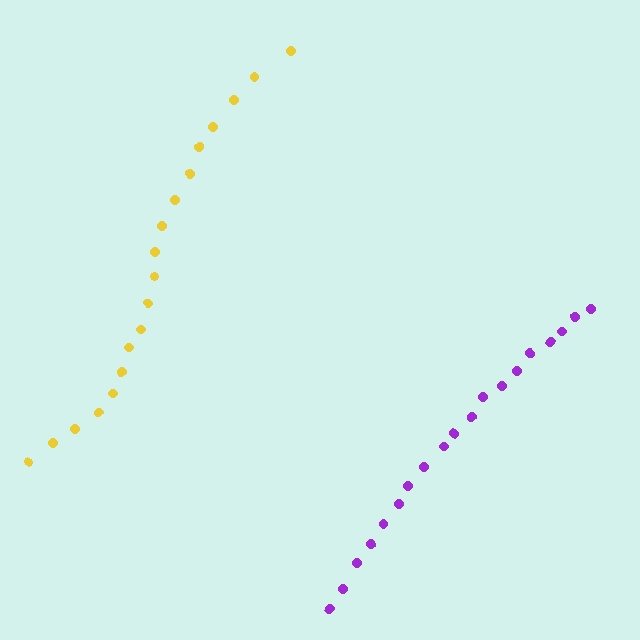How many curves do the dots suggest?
There are 2 distinct paths.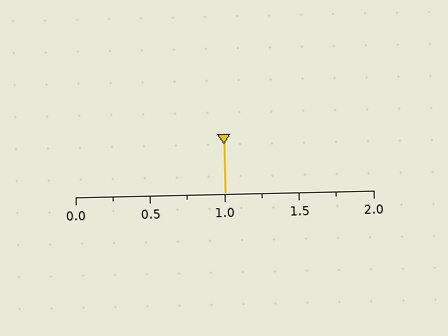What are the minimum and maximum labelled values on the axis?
The axis runs from 0.0 to 2.0.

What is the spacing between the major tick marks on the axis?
The major ticks are spaced 0.5 apart.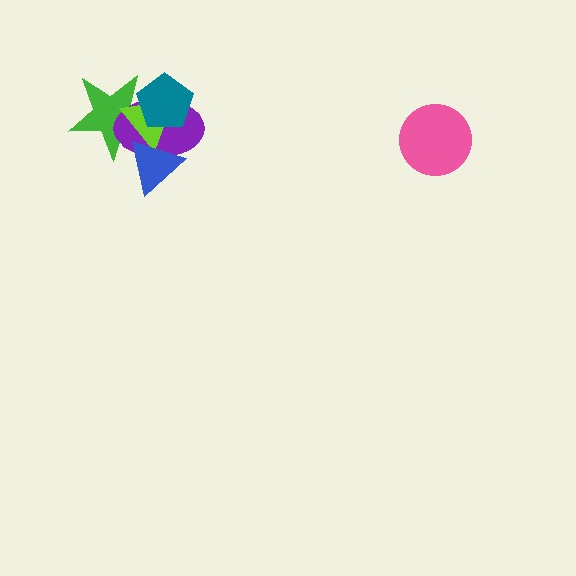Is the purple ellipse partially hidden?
Yes, it is partially covered by another shape.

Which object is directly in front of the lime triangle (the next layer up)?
The teal pentagon is directly in front of the lime triangle.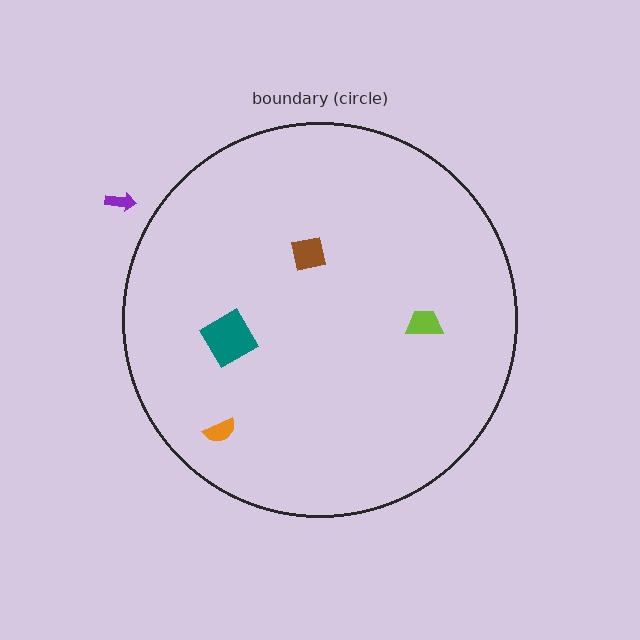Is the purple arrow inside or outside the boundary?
Outside.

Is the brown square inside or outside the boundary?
Inside.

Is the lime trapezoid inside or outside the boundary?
Inside.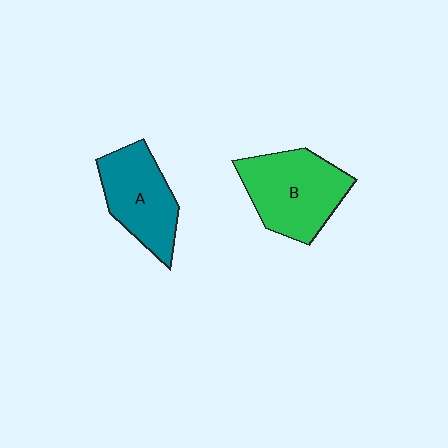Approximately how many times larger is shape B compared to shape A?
Approximately 1.2 times.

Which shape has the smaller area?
Shape A (teal).